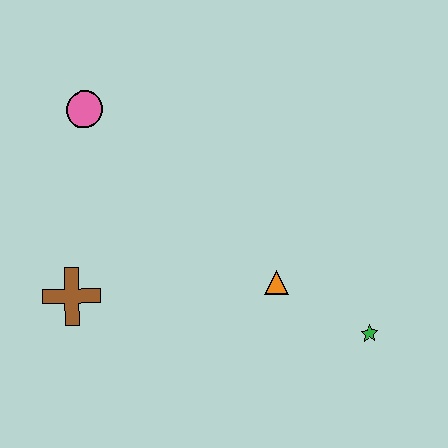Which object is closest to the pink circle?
The brown cross is closest to the pink circle.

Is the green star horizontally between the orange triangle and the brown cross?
No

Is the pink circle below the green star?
No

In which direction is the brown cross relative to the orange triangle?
The brown cross is to the left of the orange triangle.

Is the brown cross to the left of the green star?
Yes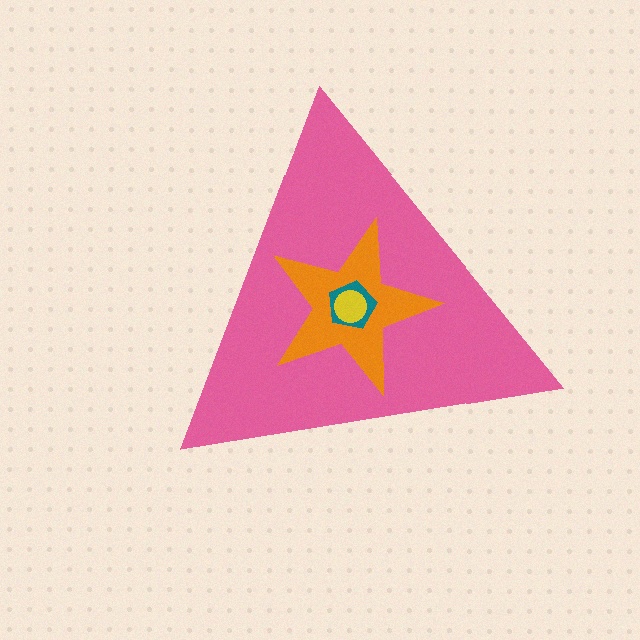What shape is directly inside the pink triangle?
The orange star.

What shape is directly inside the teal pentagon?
The yellow circle.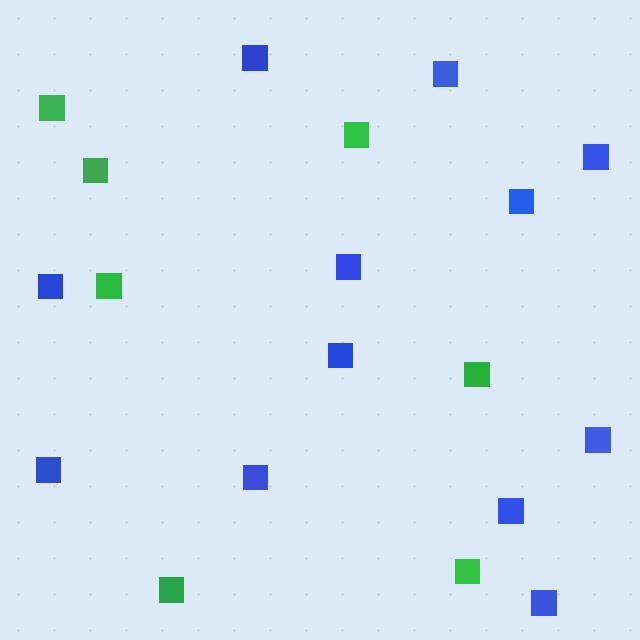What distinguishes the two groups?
There are 2 groups: one group of blue squares (12) and one group of green squares (7).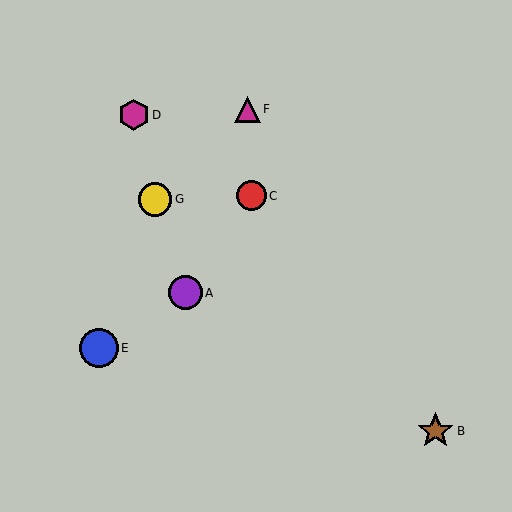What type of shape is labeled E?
Shape E is a blue circle.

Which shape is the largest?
The blue circle (labeled E) is the largest.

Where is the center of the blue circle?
The center of the blue circle is at (99, 348).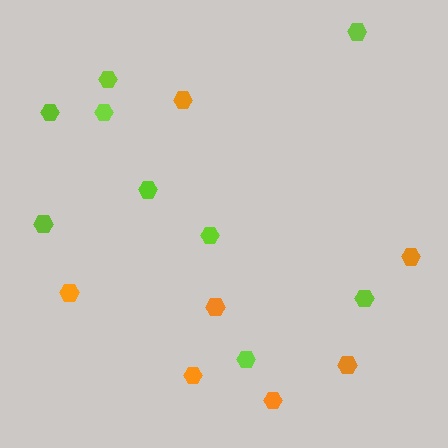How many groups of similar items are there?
There are 2 groups: one group of lime hexagons (9) and one group of orange hexagons (7).